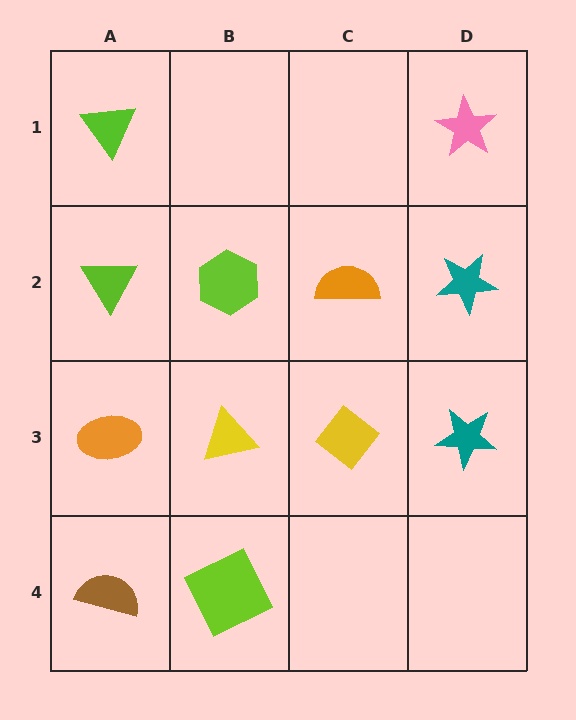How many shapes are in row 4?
2 shapes.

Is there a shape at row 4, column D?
No, that cell is empty.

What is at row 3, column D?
A teal star.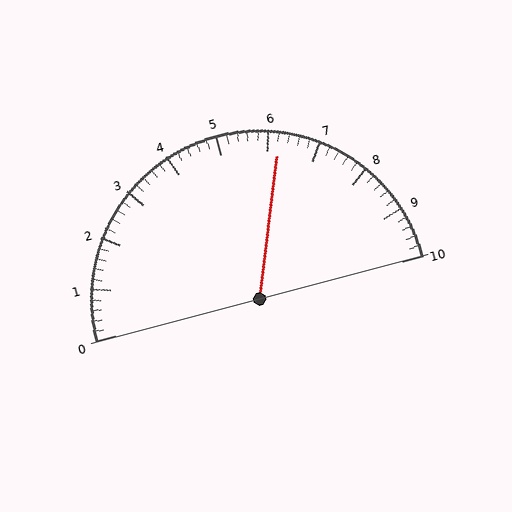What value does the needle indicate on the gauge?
The needle indicates approximately 6.2.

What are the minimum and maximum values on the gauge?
The gauge ranges from 0 to 10.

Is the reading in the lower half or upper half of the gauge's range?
The reading is in the upper half of the range (0 to 10).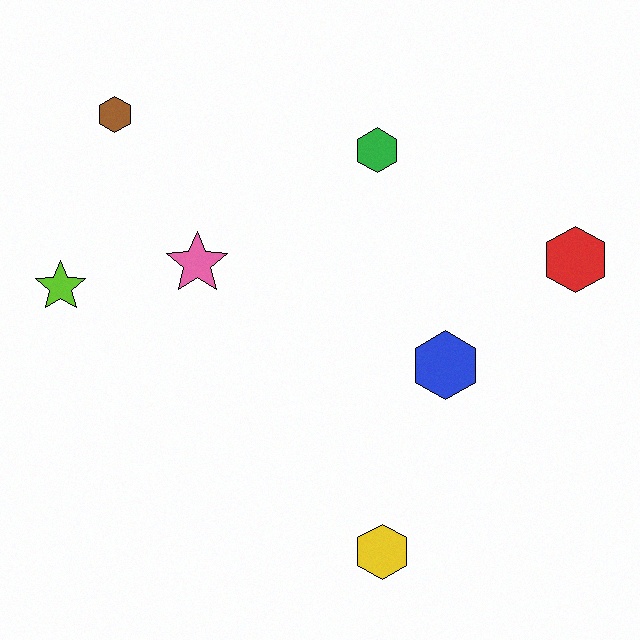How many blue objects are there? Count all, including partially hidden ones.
There is 1 blue object.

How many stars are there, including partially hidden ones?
There are 2 stars.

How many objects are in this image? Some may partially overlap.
There are 7 objects.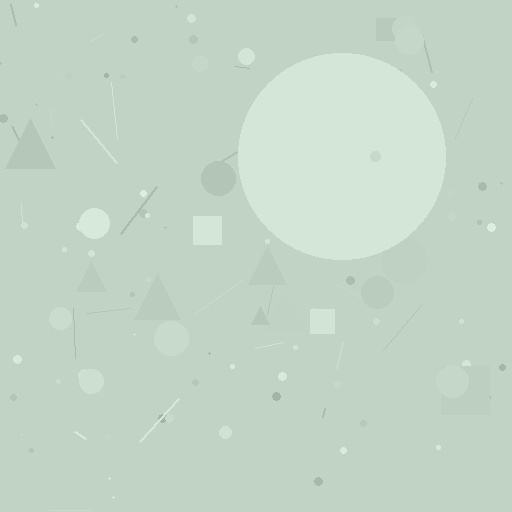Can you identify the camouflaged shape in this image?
The camouflaged shape is a circle.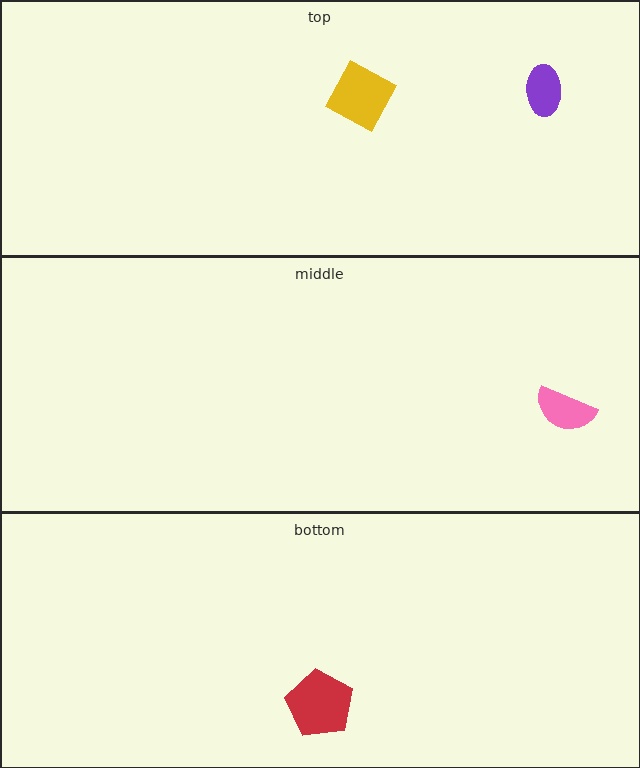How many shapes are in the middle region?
1.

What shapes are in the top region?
The purple ellipse, the yellow square.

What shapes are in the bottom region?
The red pentagon.